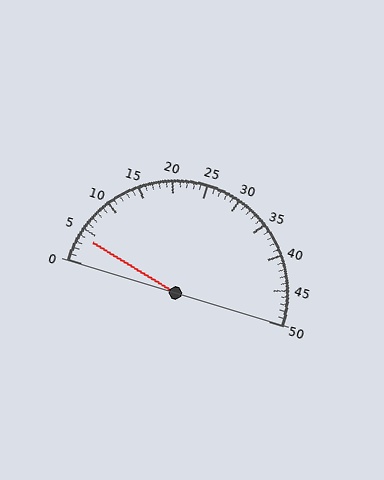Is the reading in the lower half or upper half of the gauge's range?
The reading is in the lower half of the range (0 to 50).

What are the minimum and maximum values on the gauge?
The gauge ranges from 0 to 50.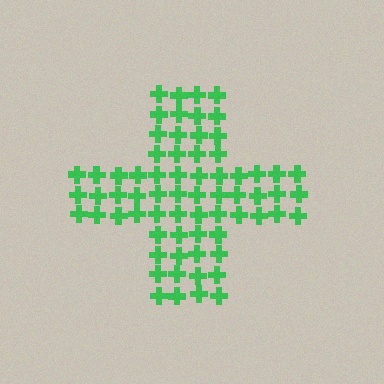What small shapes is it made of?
It is made of small crosses.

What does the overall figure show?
The overall figure shows a cross.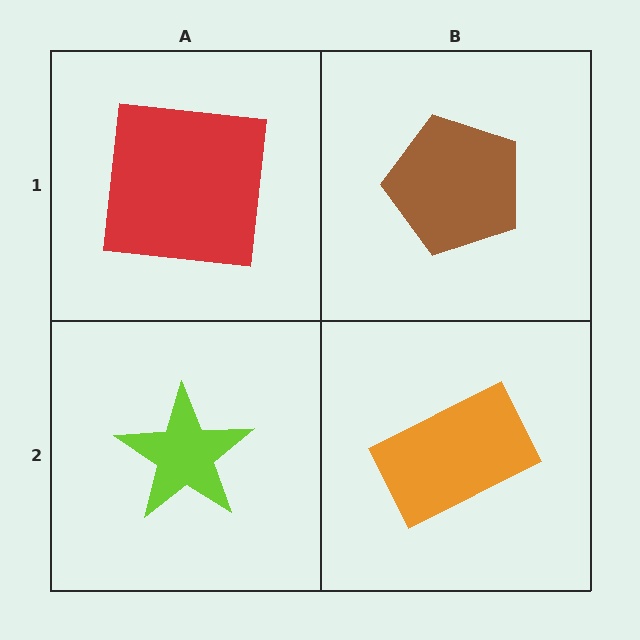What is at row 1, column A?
A red square.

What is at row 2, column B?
An orange rectangle.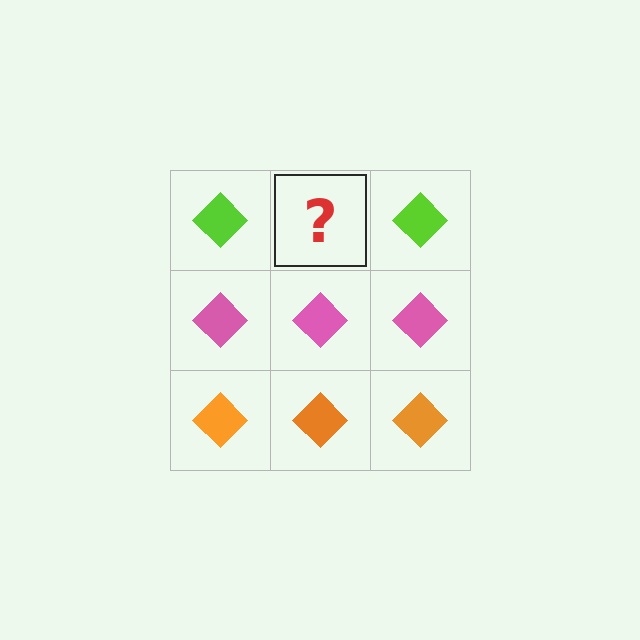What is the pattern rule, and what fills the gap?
The rule is that each row has a consistent color. The gap should be filled with a lime diamond.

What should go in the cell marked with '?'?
The missing cell should contain a lime diamond.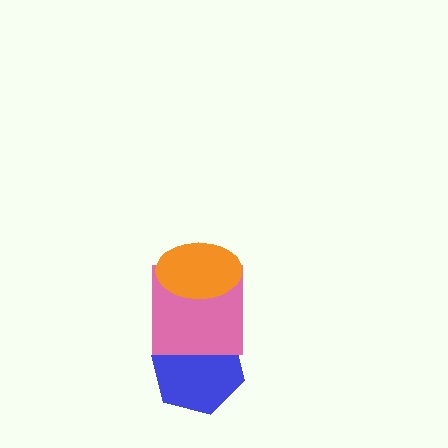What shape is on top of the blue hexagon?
The pink square is on top of the blue hexagon.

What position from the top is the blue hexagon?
The blue hexagon is 3rd from the top.